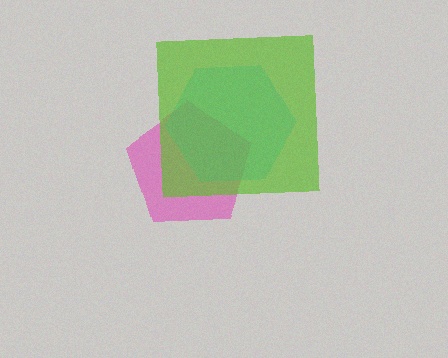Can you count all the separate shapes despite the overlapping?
Yes, there are 3 separate shapes.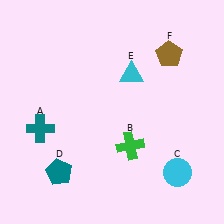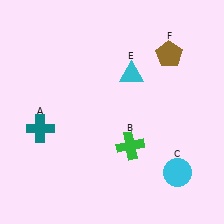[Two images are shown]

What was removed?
The teal pentagon (D) was removed in Image 2.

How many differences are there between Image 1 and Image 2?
There is 1 difference between the two images.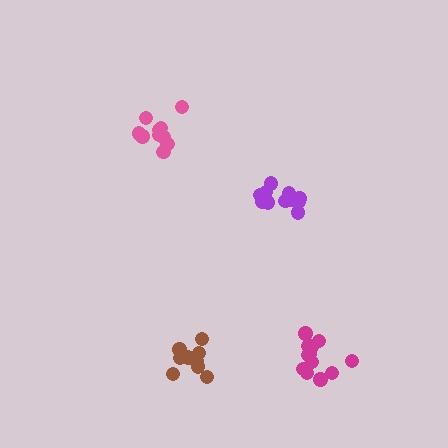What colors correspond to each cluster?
The clusters are colored: purple, pink, magenta, brown.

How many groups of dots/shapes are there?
There are 4 groups.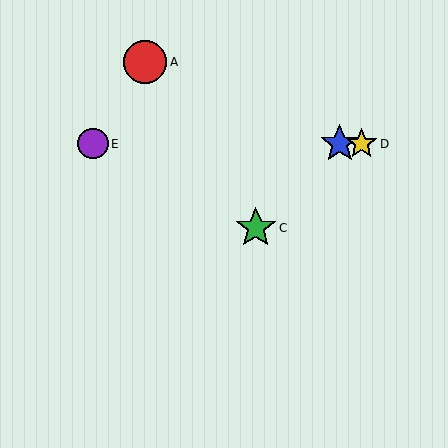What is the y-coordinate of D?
Object D is at y≈144.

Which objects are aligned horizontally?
Objects B, D, E are aligned horizontally.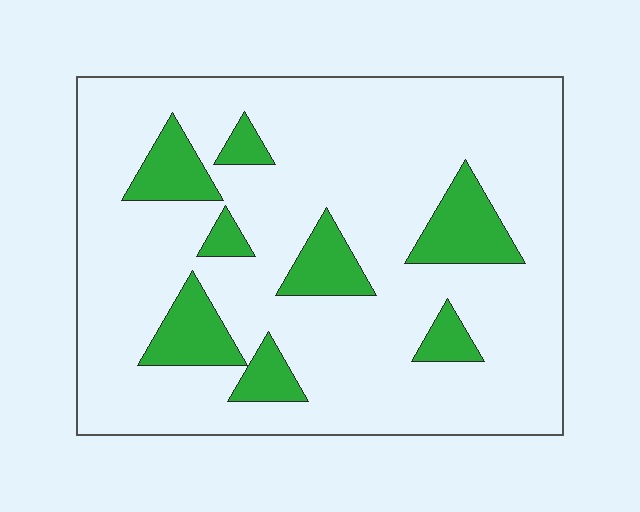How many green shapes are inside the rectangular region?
8.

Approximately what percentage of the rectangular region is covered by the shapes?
Approximately 15%.